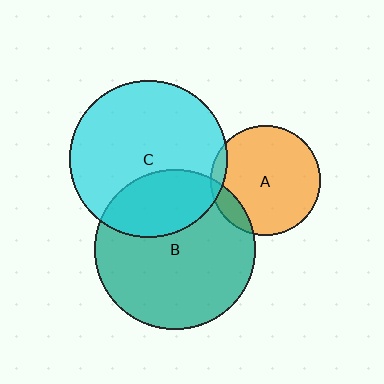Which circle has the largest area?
Circle B (teal).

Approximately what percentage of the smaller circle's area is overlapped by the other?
Approximately 30%.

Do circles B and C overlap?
Yes.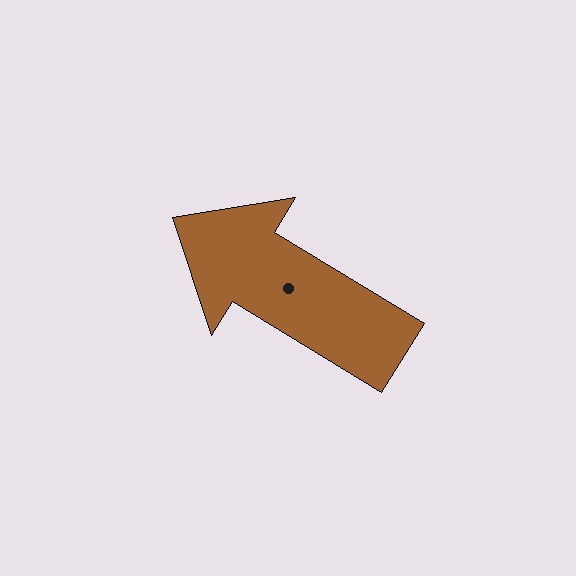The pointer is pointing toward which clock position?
Roughly 10 o'clock.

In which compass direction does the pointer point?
Northwest.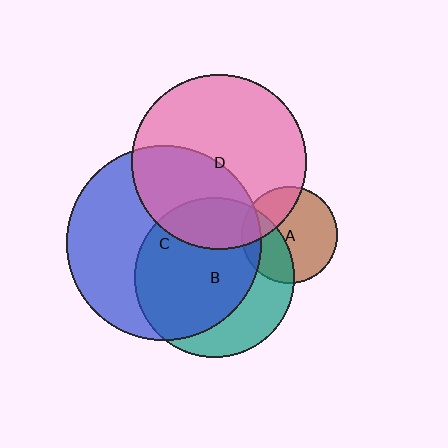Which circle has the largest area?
Circle C (blue).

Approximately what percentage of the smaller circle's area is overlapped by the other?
Approximately 15%.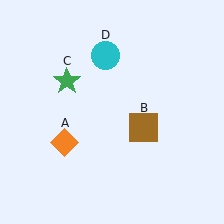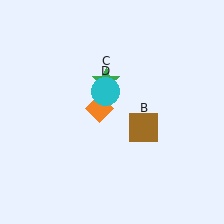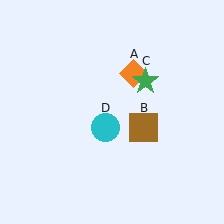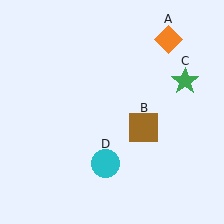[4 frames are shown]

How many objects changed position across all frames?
3 objects changed position: orange diamond (object A), green star (object C), cyan circle (object D).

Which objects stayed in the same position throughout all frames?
Brown square (object B) remained stationary.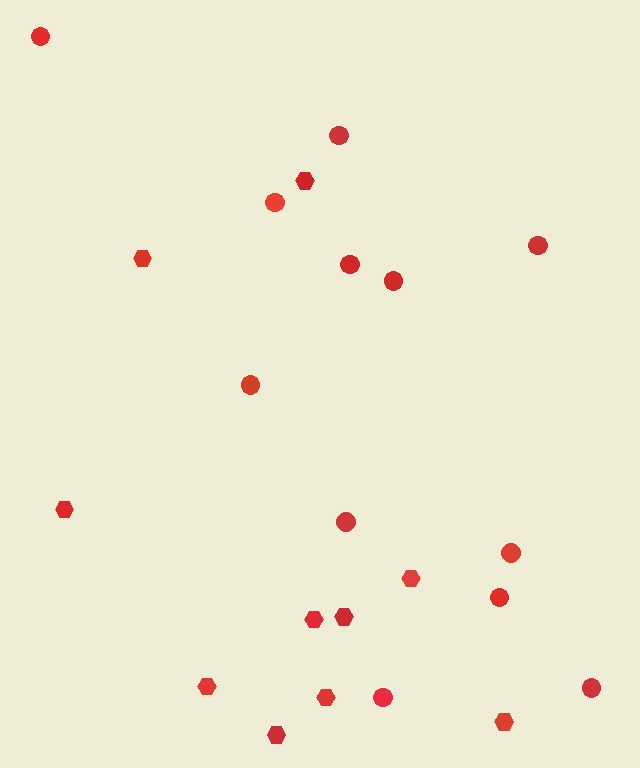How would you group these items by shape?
There are 2 groups: one group of hexagons (10) and one group of circles (12).